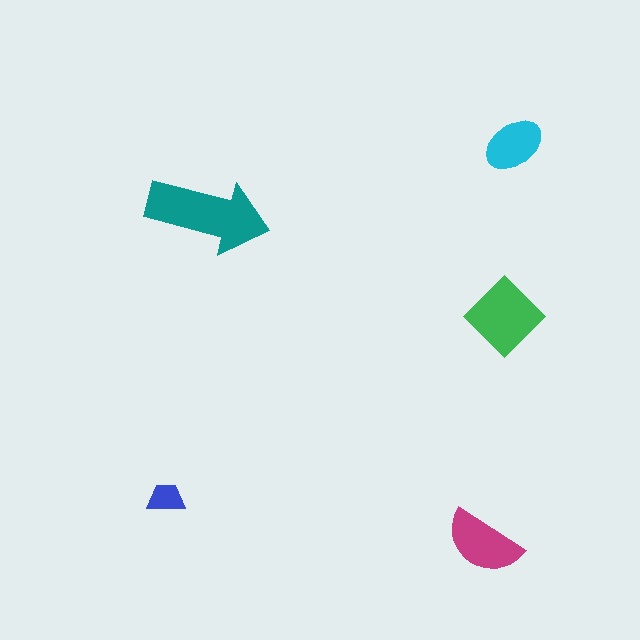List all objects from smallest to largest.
The blue trapezoid, the cyan ellipse, the magenta semicircle, the green diamond, the teal arrow.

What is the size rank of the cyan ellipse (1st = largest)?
4th.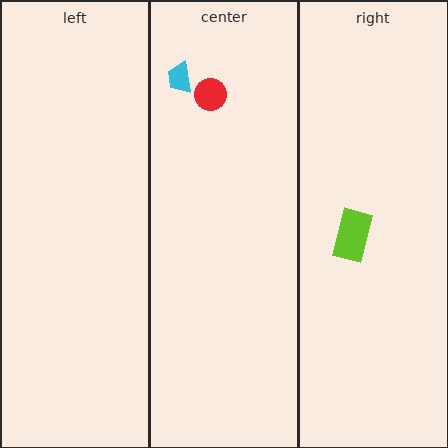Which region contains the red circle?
The center region.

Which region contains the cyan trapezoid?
The center region.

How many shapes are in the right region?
1.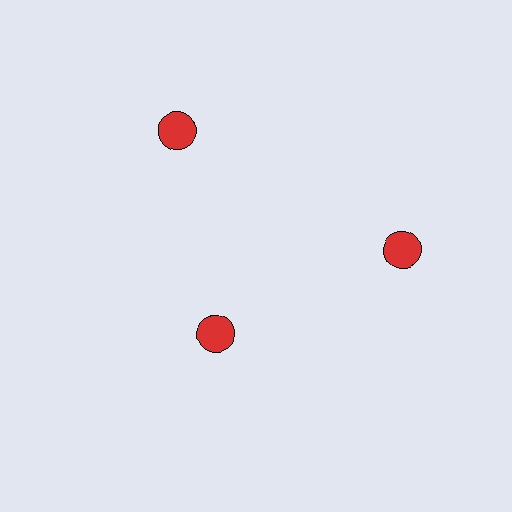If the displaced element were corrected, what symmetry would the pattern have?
It would have 3-fold rotational symmetry — the pattern would map onto itself every 120 degrees.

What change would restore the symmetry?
The symmetry would be restored by moving it outward, back onto the ring so that all 3 circles sit at equal angles and equal distance from the center.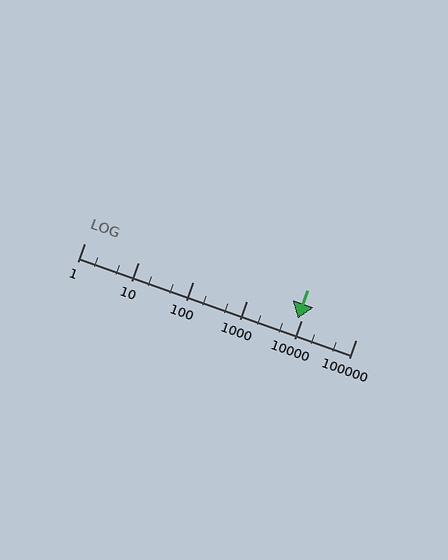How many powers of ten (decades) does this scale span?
The scale spans 5 decades, from 1 to 100000.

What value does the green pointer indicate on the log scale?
The pointer indicates approximately 8600.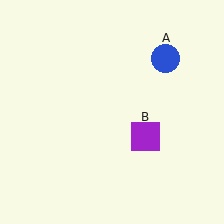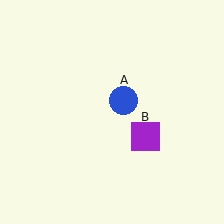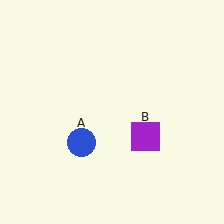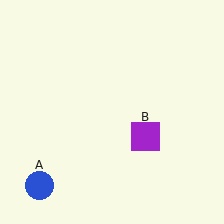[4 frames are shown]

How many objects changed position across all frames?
1 object changed position: blue circle (object A).